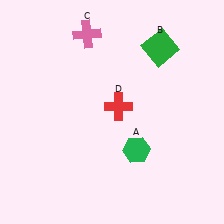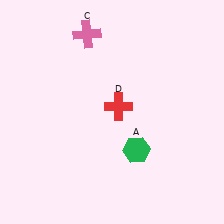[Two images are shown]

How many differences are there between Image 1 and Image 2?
There is 1 difference between the two images.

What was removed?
The green square (B) was removed in Image 2.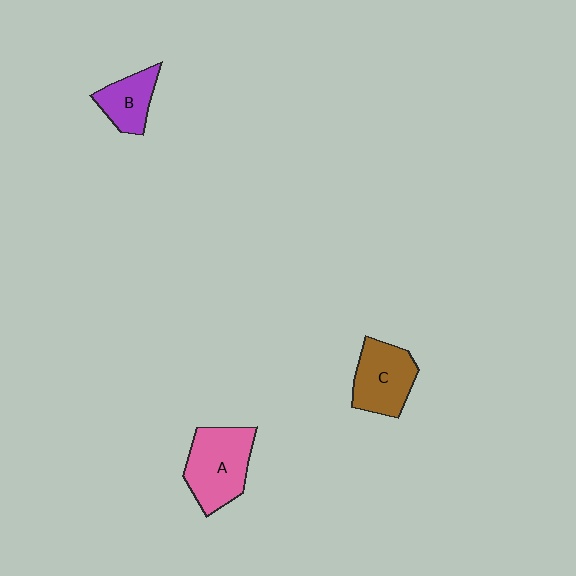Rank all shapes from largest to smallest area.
From largest to smallest: A (pink), C (brown), B (purple).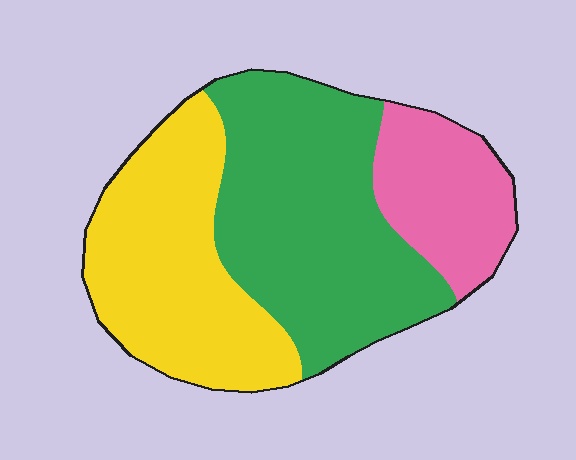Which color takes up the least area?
Pink, at roughly 20%.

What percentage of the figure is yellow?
Yellow takes up about three eighths (3/8) of the figure.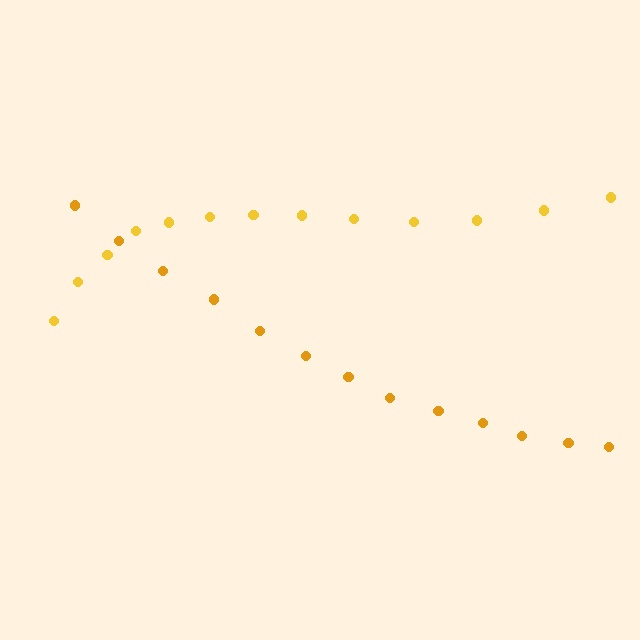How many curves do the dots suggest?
There are 2 distinct paths.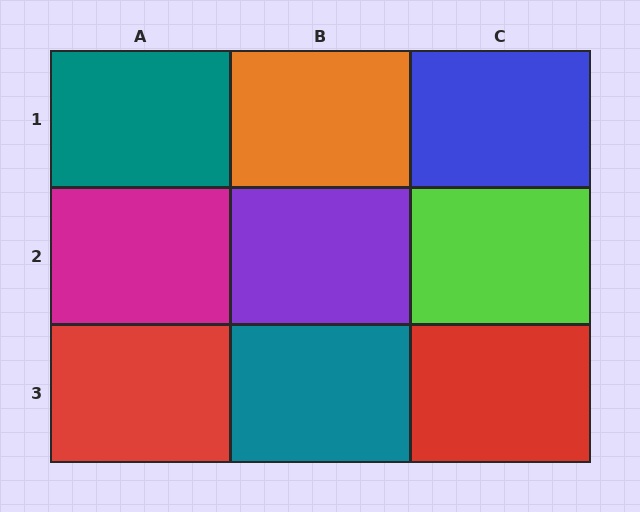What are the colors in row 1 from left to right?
Teal, orange, blue.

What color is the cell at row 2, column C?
Lime.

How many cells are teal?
2 cells are teal.